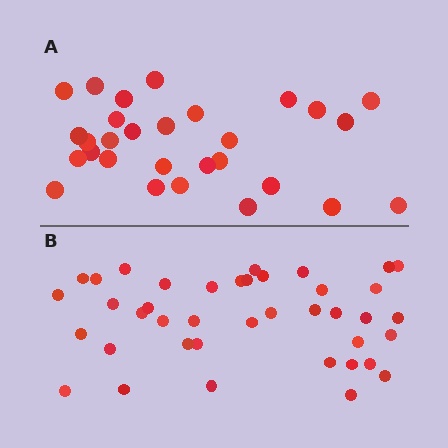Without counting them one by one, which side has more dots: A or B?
Region B (the bottom region) has more dots.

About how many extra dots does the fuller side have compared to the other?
Region B has roughly 12 or so more dots than region A.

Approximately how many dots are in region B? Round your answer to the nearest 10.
About 40 dots.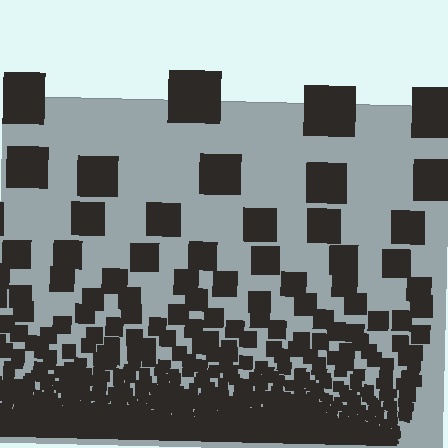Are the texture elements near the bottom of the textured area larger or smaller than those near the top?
Smaller. The gradient is inverted — elements near the bottom are smaller and denser.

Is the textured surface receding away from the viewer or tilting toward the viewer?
The surface appears to tilt toward the viewer. Texture elements get larger and sparser toward the top.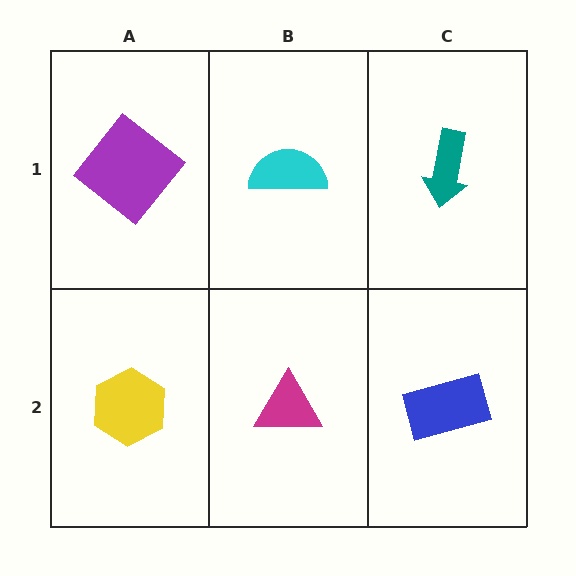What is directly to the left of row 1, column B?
A purple diamond.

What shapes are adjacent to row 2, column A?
A purple diamond (row 1, column A), a magenta triangle (row 2, column B).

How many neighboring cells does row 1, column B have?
3.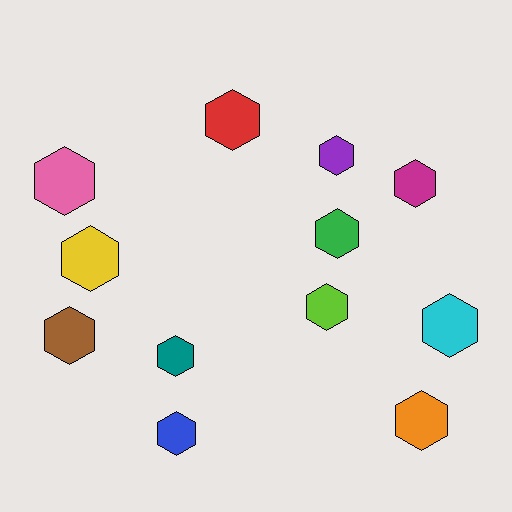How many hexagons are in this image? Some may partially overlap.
There are 12 hexagons.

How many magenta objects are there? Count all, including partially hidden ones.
There is 1 magenta object.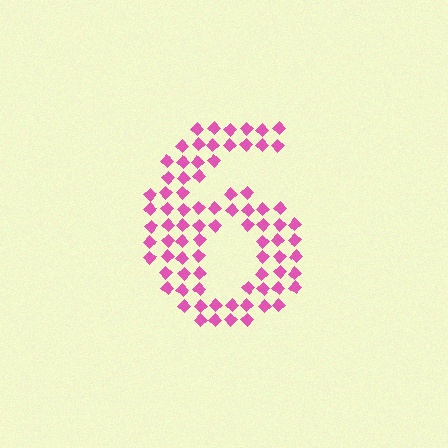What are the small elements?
The small elements are diamonds.